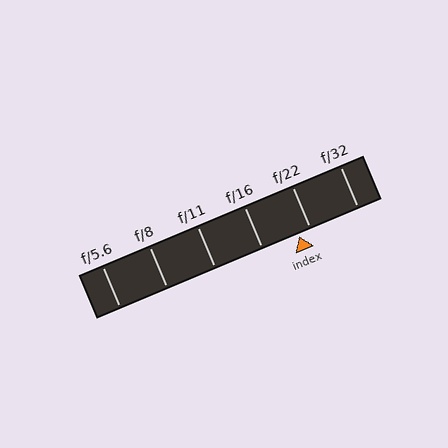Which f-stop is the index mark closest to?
The index mark is closest to f/22.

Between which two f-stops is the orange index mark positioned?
The index mark is between f/16 and f/22.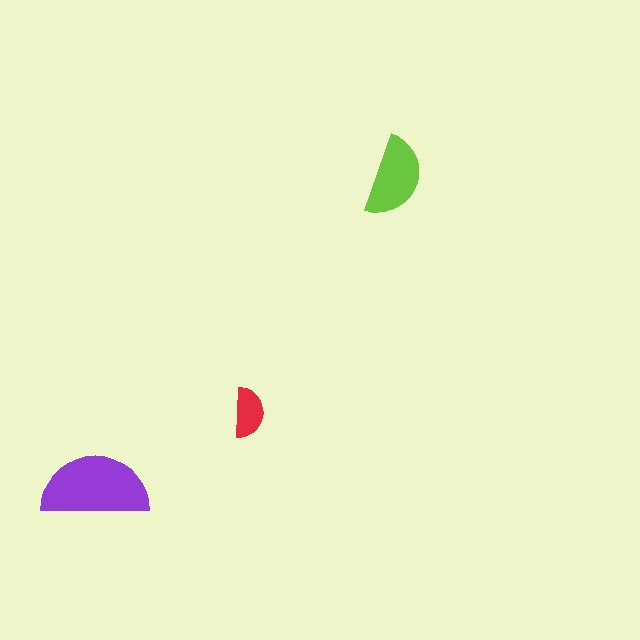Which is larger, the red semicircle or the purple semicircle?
The purple one.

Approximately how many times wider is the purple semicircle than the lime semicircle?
About 1.5 times wider.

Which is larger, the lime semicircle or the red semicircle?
The lime one.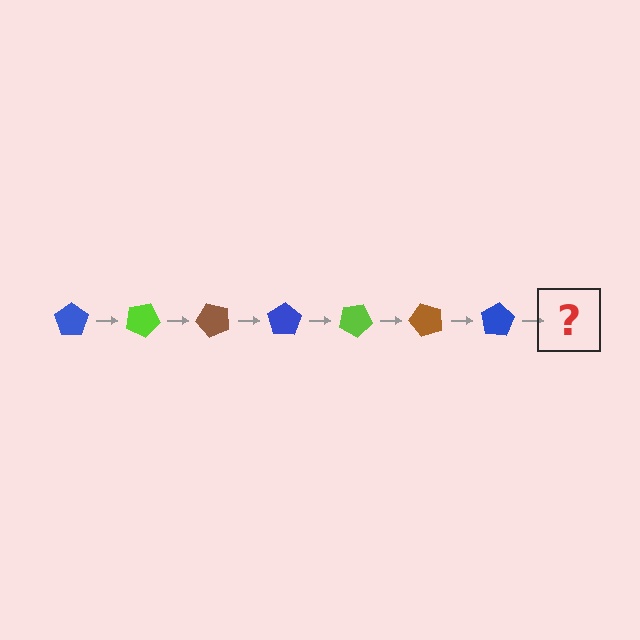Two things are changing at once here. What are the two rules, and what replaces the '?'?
The two rules are that it rotates 25 degrees each step and the color cycles through blue, lime, and brown. The '?' should be a lime pentagon, rotated 175 degrees from the start.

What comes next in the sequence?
The next element should be a lime pentagon, rotated 175 degrees from the start.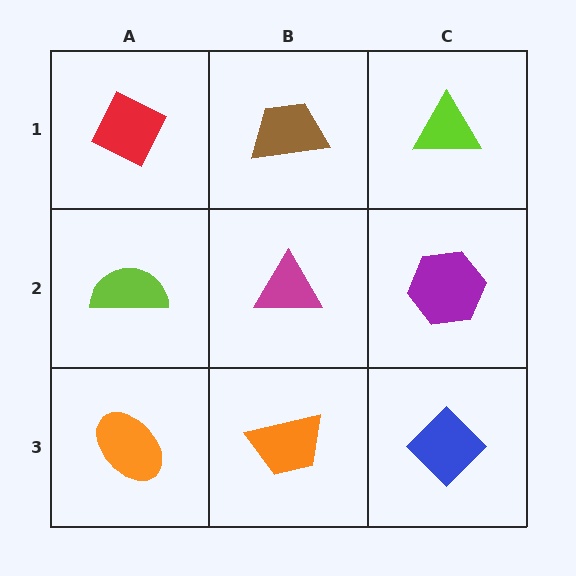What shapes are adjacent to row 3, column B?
A magenta triangle (row 2, column B), an orange ellipse (row 3, column A), a blue diamond (row 3, column C).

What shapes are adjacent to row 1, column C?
A purple hexagon (row 2, column C), a brown trapezoid (row 1, column B).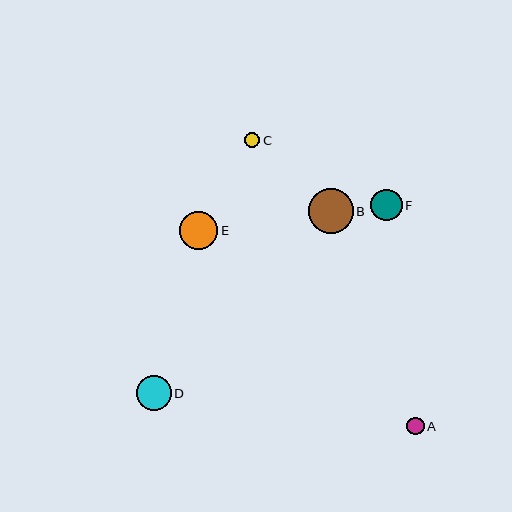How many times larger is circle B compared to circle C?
Circle B is approximately 3.0 times the size of circle C.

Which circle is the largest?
Circle B is the largest with a size of approximately 45 pixels.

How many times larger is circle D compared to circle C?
Circle D is approximately 2.3 times the size of circle C.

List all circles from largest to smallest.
From largest to smallest: B, E, D, F, A, C.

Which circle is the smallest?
Circle C is the smallest with a size of approximately 15 pixels.